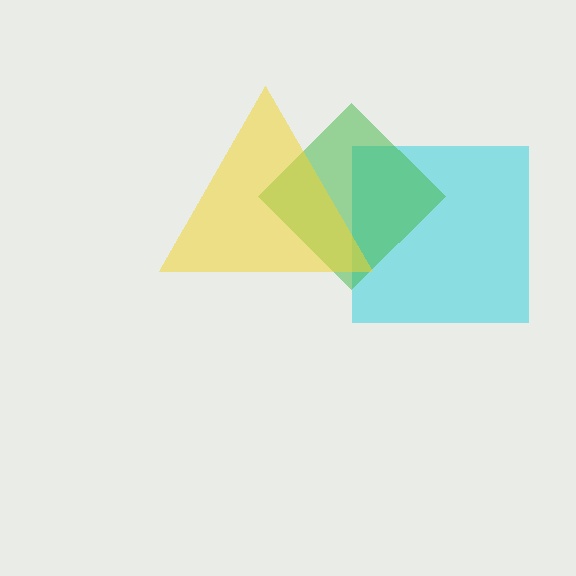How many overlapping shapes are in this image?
There are 3 overlapping shapes in the image.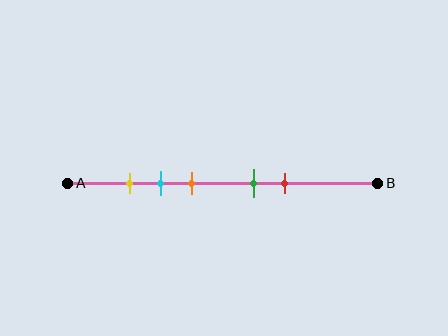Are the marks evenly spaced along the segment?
No, the marks are not evenly spaced.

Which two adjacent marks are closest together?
The yellow and cyan marks are the closest adjacent pair.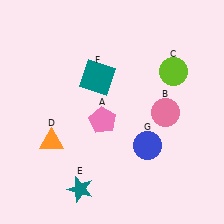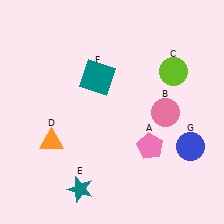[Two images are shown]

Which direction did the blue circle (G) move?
The blue circle (G) moved right.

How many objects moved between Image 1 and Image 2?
2 objects moved between the two images.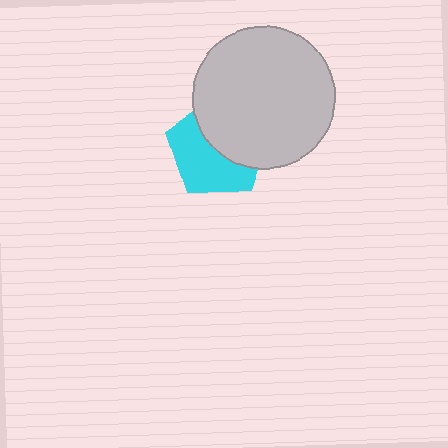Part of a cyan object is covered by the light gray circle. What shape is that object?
It is a pentagon.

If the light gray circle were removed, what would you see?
You would see the complete cyan pentagon.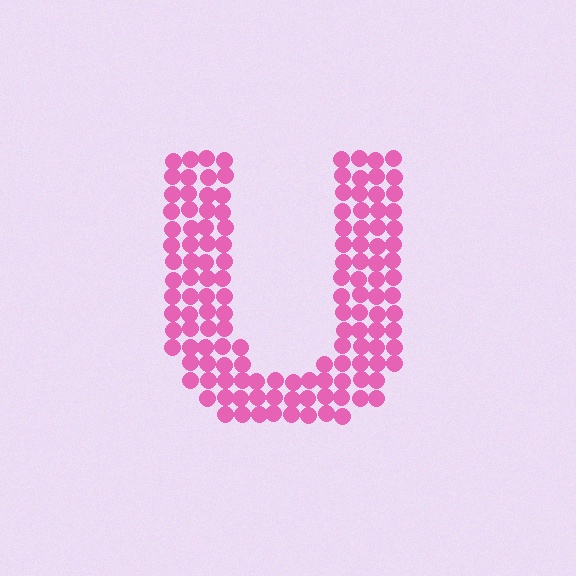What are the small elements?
The small elements are circles.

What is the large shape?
The large shape is the letter U.